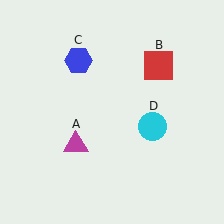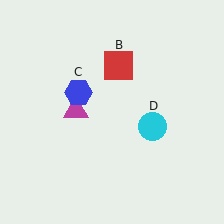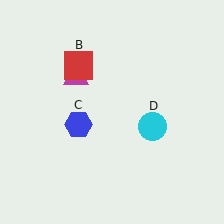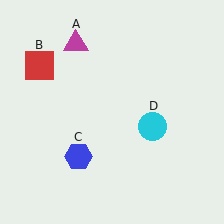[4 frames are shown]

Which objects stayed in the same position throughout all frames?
Cyan circle (object D) remained stationary.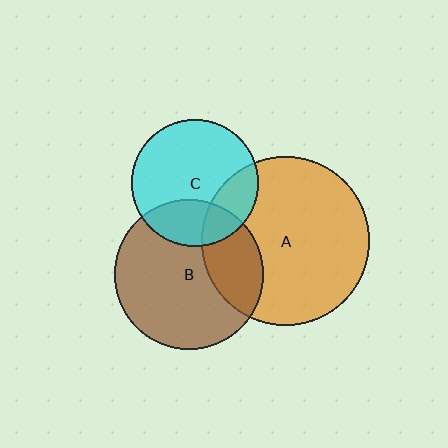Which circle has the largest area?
Circle A (orange).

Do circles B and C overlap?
Yes.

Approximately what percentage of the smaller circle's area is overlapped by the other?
Approximately 25%.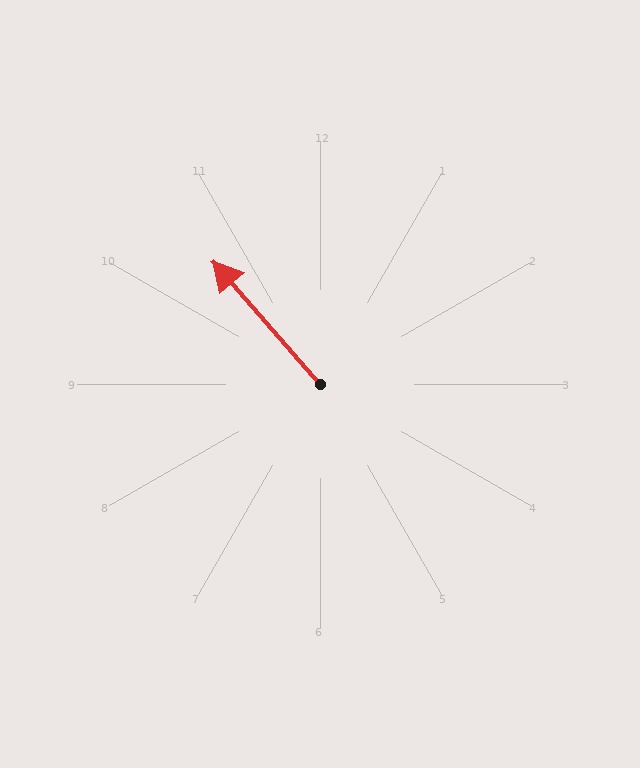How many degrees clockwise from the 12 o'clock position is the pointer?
Approximately 319 degrees.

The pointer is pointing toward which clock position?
Roughly 11 o'clock.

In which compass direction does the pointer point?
Northwest.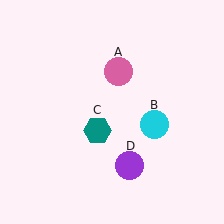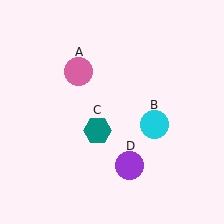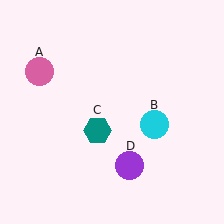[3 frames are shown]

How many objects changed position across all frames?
1 object changed position: pink circle (object A).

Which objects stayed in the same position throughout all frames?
Cyan circle (object B) and teal hexagon (object C) and purple circle (object D) remained stationary.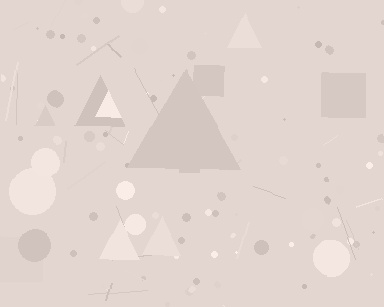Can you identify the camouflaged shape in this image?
The camouflaged shape is a triangle.